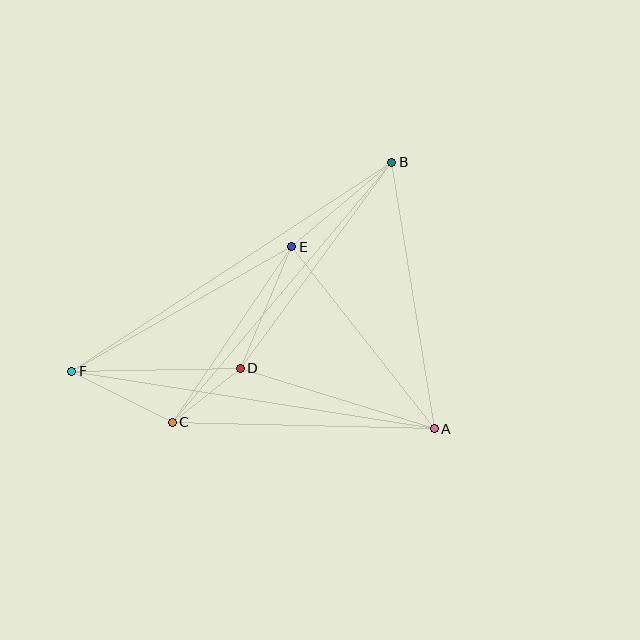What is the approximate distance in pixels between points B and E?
The distance between B and E is approximately 131 pixels.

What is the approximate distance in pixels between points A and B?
The distance between A and B is approximately 270 pixels.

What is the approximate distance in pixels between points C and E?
The distance between C and E is approximately 212 pixels.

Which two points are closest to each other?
Points C and D are closest to each other.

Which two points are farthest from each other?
Points B and F are farthest from each other.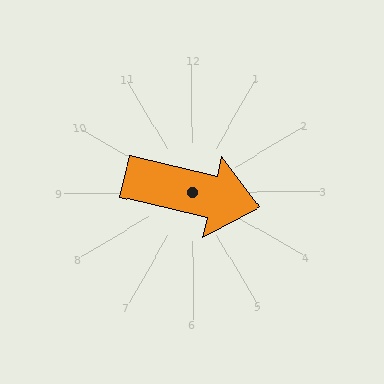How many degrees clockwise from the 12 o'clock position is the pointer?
Approximately 103 degrees.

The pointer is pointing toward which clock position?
Roughly 3 o'clock.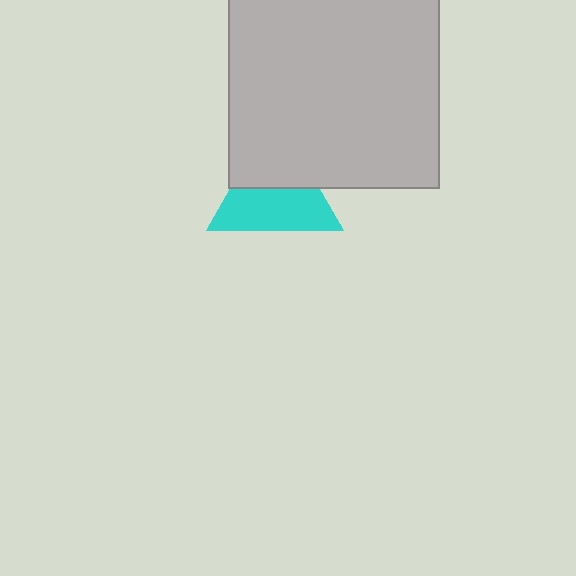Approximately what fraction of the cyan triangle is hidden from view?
Roughly 43% of the cyan triangle is hidden behind the light gray square.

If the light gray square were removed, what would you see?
You would see the complete cyan triangle.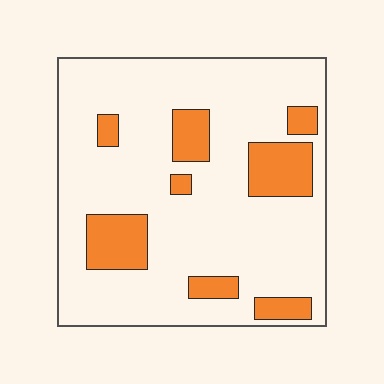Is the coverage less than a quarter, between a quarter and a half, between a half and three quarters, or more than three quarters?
Less than a quarter.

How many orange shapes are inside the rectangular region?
8.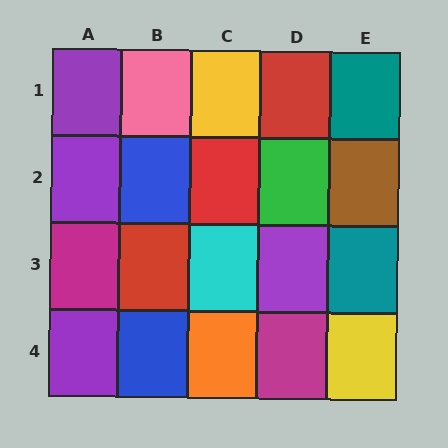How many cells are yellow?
2 cells are yellow.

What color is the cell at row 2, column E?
Brown.